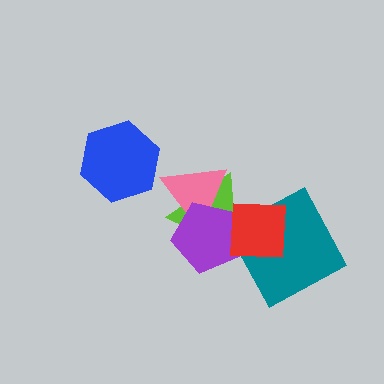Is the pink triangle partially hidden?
Yes, it is partially covered by another shape.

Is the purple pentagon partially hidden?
Yes, it is partially covered by another shape.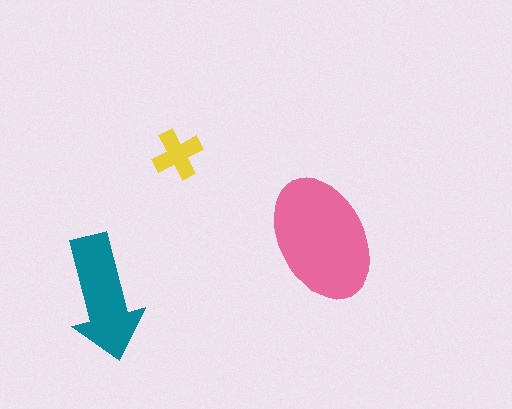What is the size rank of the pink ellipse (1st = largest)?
1st.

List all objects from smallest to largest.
The yellow cross, the teal arrow, the pink ellipse.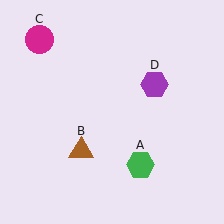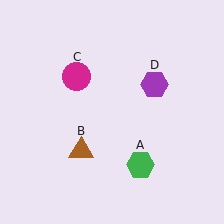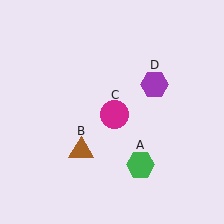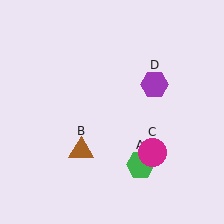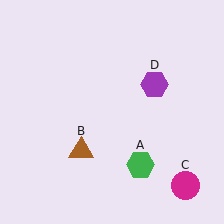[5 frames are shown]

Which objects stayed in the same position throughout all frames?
Green hexagon (object A) and brown triangle (object B) and purple hexagon (object D) remained stationary.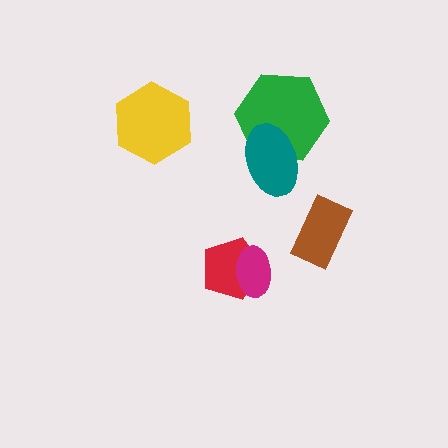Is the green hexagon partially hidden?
Yes, it is partially covered by another shape.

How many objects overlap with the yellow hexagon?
0 objects overlap with the yellow hexagon.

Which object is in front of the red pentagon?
The magenta ellipse is in front of the red pentagon.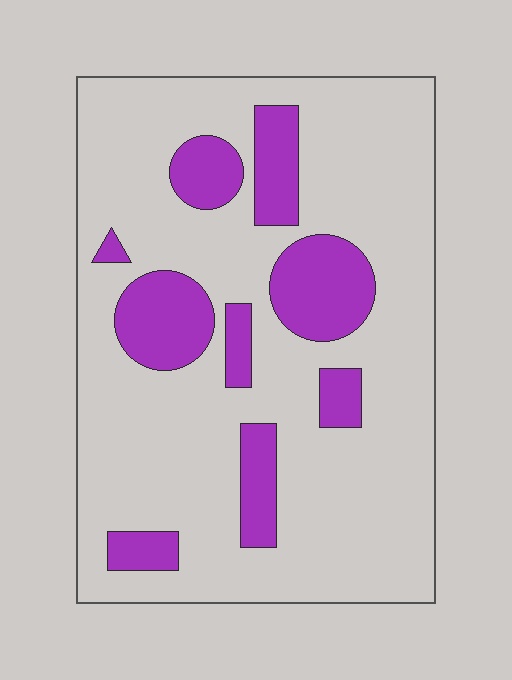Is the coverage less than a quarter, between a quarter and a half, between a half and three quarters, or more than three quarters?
Less than a quarter.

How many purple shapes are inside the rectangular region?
9.